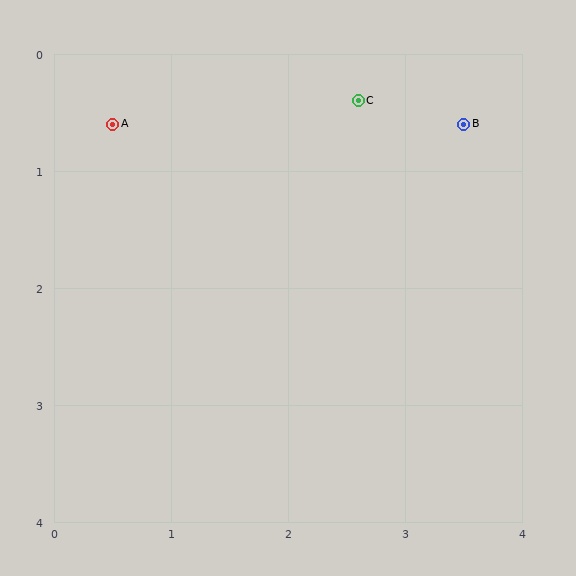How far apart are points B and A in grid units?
Points B and A are about 3.0 grid units apart.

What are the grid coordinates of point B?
Point B is at approximately (3.5, 0.6).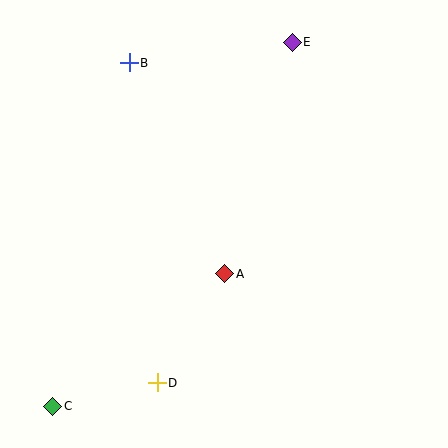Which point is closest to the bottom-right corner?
Point A is closest to the bottom-right corner.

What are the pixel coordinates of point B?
Point B is at (129, 63).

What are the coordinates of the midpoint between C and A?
The midpoint between C and A is at (139, 340).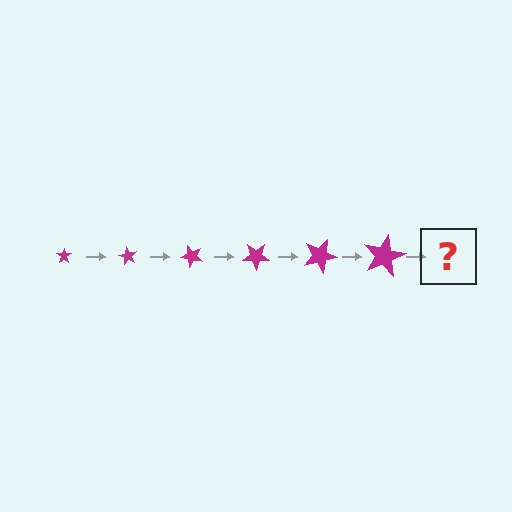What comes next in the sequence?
The next element should be a star, larger than the previous one and rotated 360 degrees from the start.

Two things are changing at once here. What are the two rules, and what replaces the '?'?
The two rules are that the star grows larger each step and it rotates 60 degrees each step. The '?' should be a star, larger than the previous one and rotated 360 degrees from the start.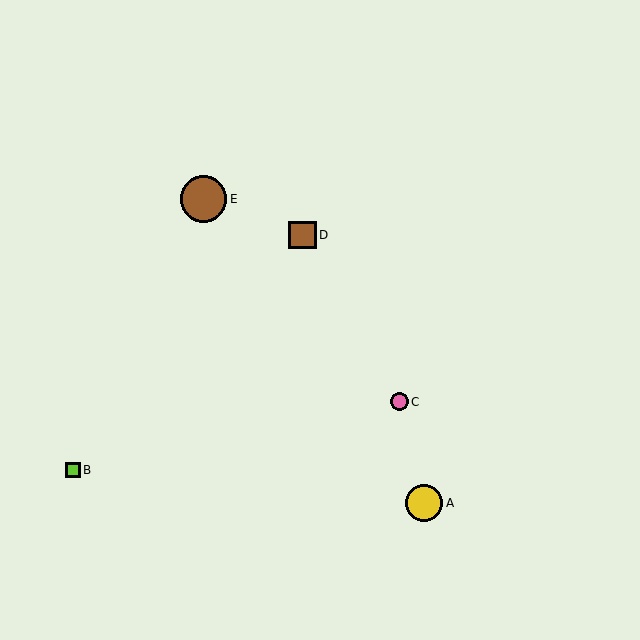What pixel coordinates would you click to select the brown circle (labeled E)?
Click at (204, 199) to select the brown circle E.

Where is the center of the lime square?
The center of the lime square is at (73, 470).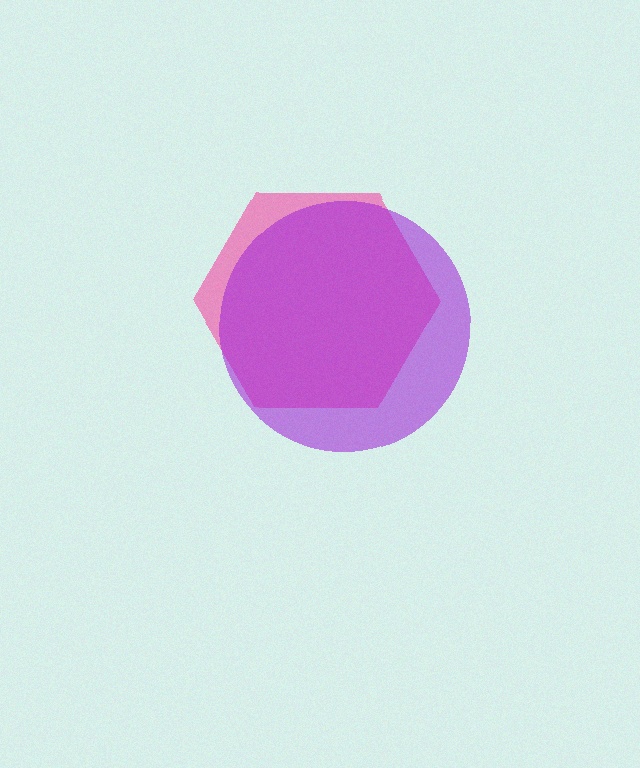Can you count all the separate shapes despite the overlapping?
Yes, there are 2 separate shapes.